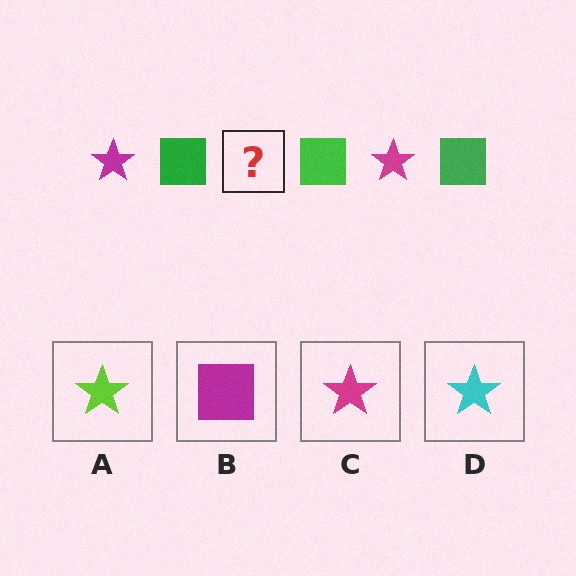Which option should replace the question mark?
Option C.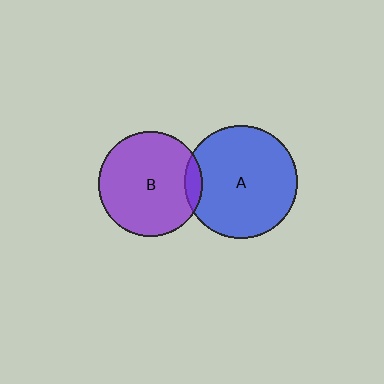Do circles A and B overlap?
Yes.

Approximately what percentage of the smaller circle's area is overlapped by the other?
Approximately 10%.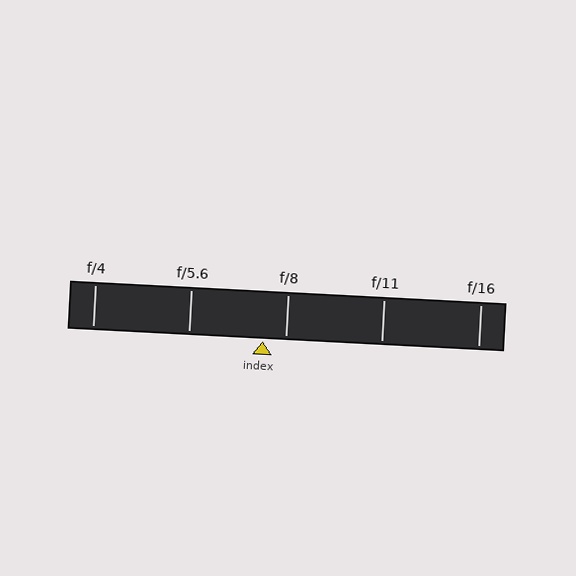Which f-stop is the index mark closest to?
The index mark is closest to f/8.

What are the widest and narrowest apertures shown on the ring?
The widest aperture shown is f/4 and the narrowest is f/16.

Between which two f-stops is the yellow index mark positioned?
The index mark is between f/5.6 and f/8.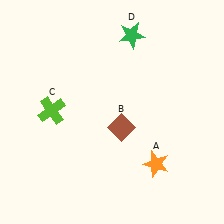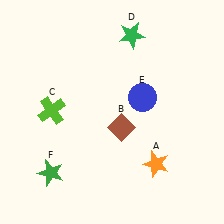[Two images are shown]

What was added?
A blue circle (E), a green star (F) were added in Image 2.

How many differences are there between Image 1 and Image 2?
There are 2 differences between the two images.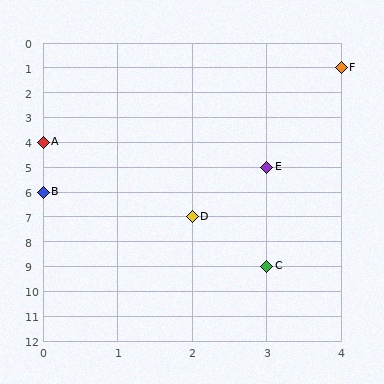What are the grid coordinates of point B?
Point B is at grid coordinates (0, 6).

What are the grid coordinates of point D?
Point D is at grid coordinates (2, 7).